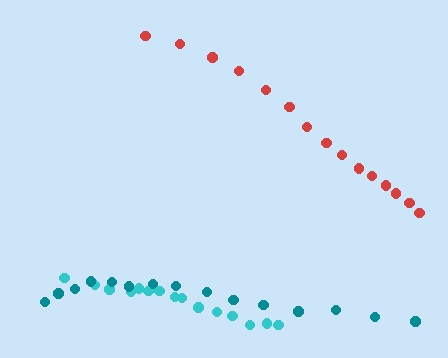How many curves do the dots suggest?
There are 3 distinct paths.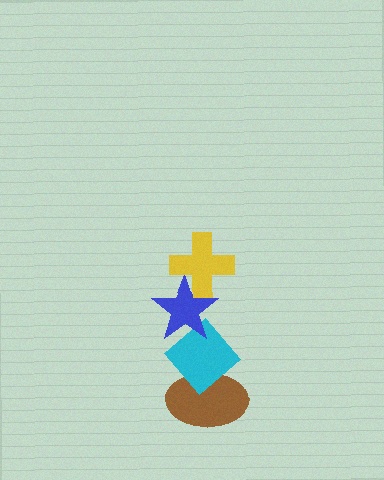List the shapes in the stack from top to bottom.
From top to bottom: the yellow cross, the blue star, the cyan diamond, the brown ellipse.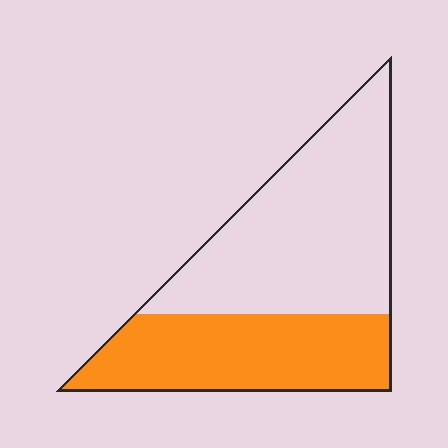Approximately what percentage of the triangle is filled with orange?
Approximately 40%.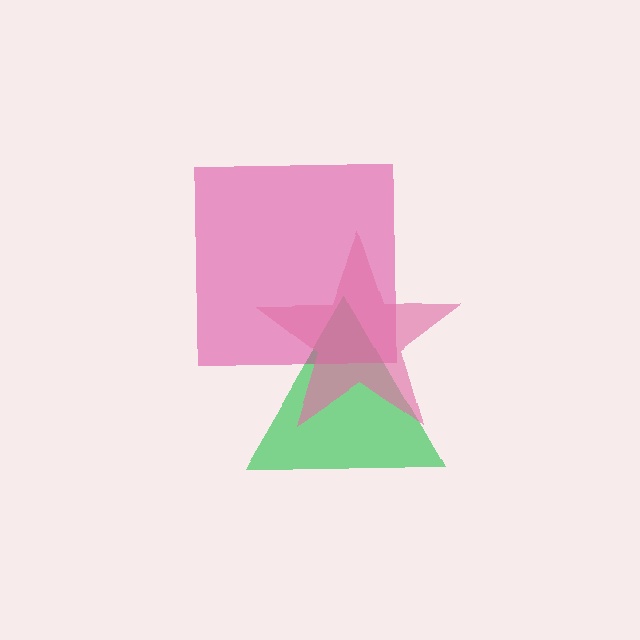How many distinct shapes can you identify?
There are 3 distinct shapes: a green triangle, a magenta square, a pink star.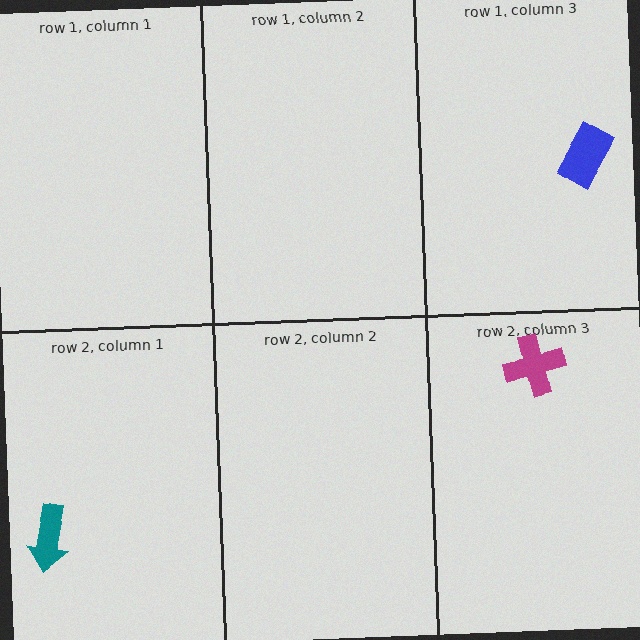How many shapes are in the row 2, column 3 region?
1.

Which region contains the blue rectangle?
The row 1, column 3 region.